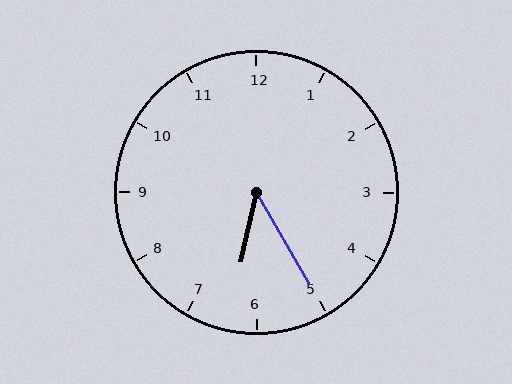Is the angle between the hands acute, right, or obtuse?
It is acute.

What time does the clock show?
6:25.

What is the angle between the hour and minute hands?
Approximately 42 degrees.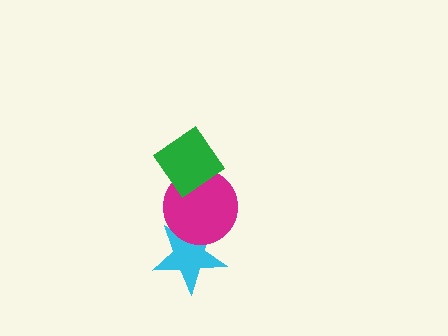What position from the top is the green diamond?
The green diamond is 1st from the top.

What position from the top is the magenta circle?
The magenta circle is 2nd from the top.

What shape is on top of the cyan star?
The magenta circle is on top of the cyan star.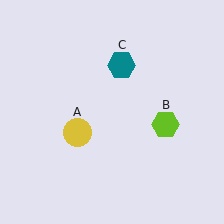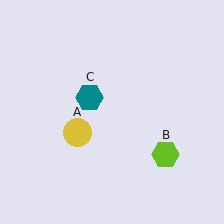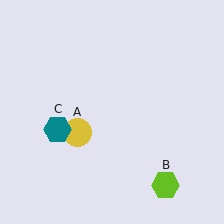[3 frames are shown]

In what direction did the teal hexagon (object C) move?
The teal hexagon (object C) moved down and to the left.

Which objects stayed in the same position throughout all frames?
Yellow circle (object A) remained stationary.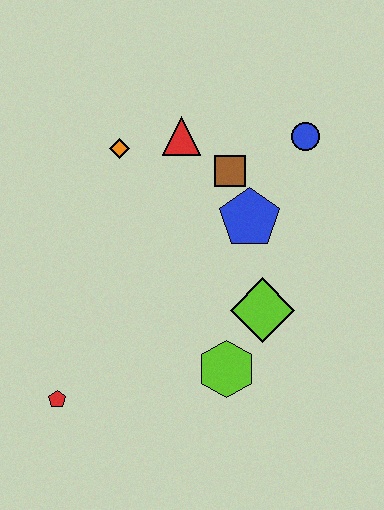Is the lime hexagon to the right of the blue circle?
No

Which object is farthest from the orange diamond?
The red pentagon is farthest from the orange diamond.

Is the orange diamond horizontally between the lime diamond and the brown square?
No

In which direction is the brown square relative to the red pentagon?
The brown square is above the red pentagon.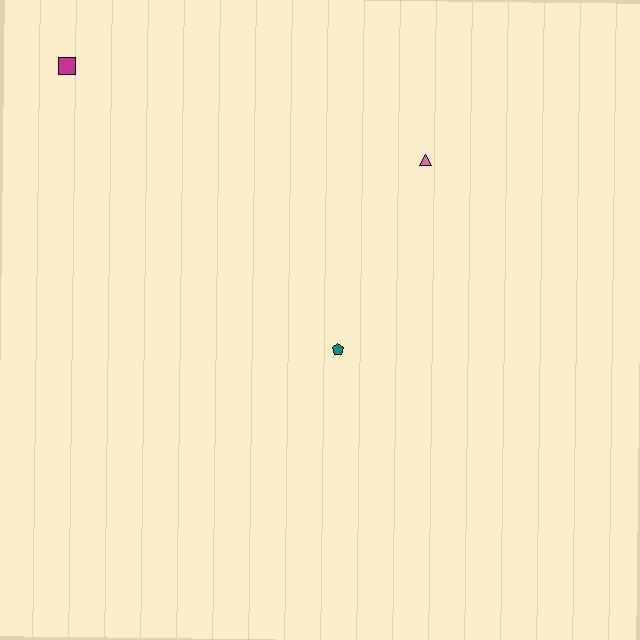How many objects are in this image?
There are 3 objects.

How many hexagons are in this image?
There are no hexagons.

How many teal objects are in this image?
There is 1 teal object.